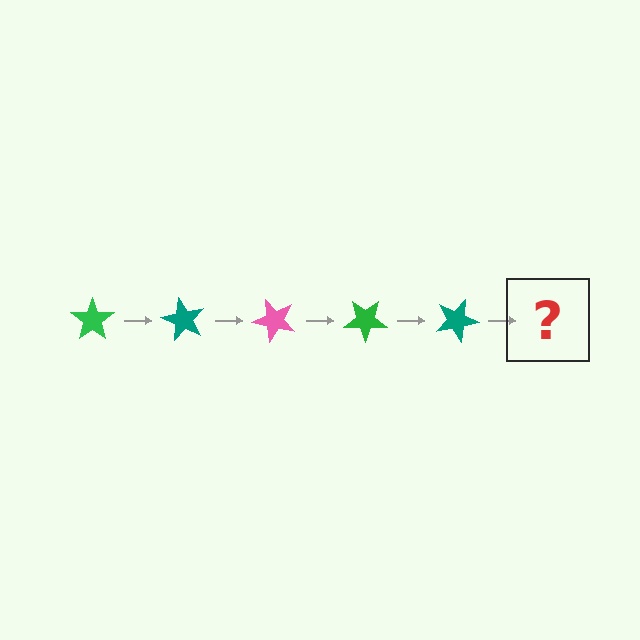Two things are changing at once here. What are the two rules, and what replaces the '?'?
The two rules are that it rotates 60 degrees each step and the color cycles through green, teal, and pink. The '?' should be a pink star, rotated 300 degrees from the start.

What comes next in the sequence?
The next element should be a pink star, rotated 300 degrees from the start.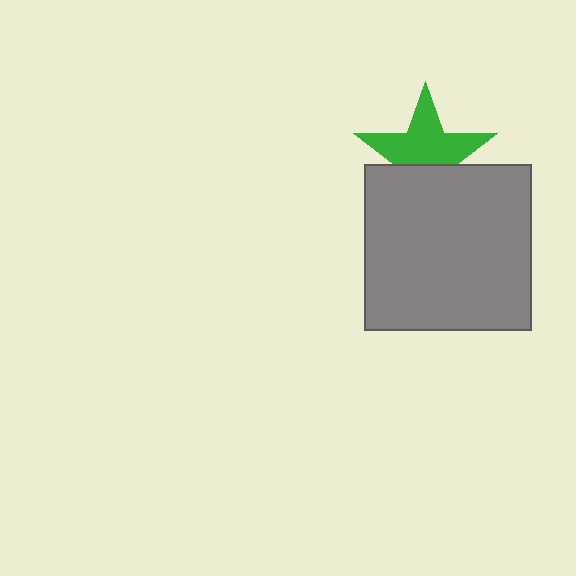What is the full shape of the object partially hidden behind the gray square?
The partially hidden object is a green star.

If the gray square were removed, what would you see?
You would see the complete green star.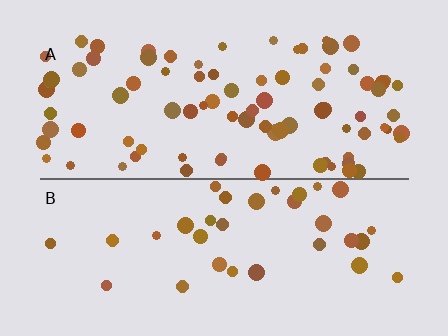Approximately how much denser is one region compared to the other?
Approximately 2.5× — region A over region B.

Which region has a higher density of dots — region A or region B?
A (the top).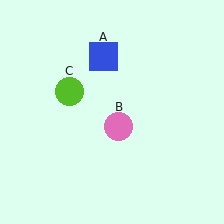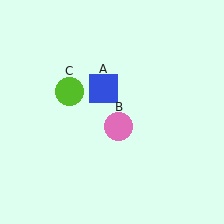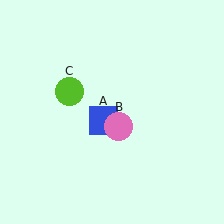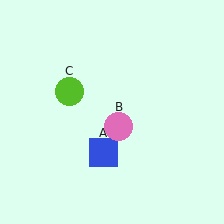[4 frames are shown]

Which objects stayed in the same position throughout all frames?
Pink circle (object B) and lime circle (object C) remained stationary.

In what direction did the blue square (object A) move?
The blue square (object A) moved down.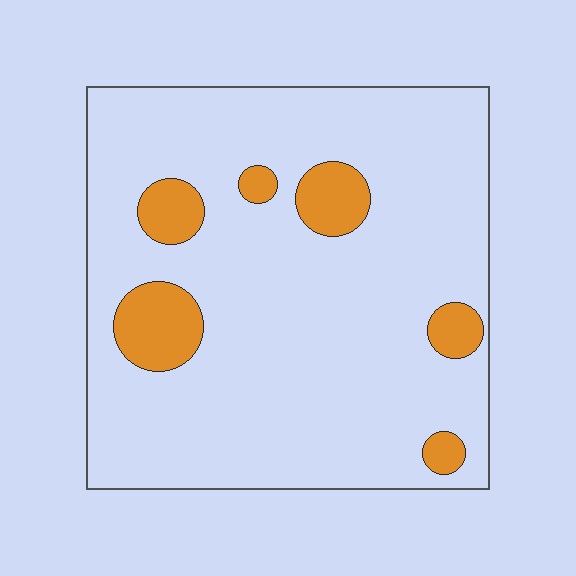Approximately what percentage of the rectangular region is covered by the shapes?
Approximately 10%.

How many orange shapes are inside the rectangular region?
6.